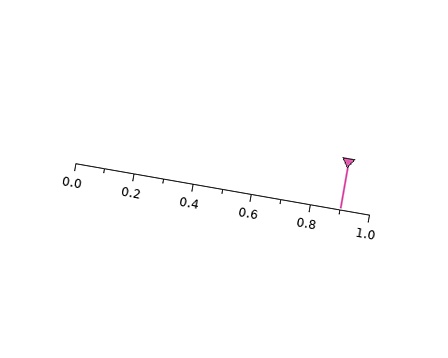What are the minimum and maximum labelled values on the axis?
The axis runs from 0.0 to 1.0.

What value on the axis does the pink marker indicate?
The marker indicates approximately 0.9.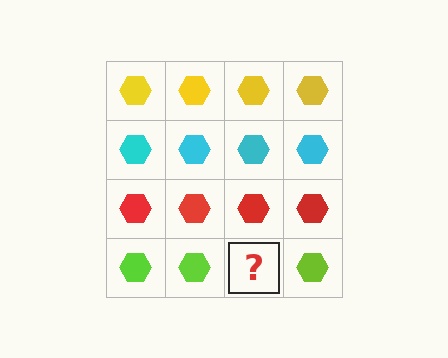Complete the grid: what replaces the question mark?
The question mark should be replaced with a lime hexagon.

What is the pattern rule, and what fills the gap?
The rule is that each row has a consistent color. The gap should be filled with a lime hexagon.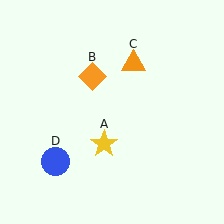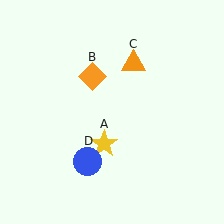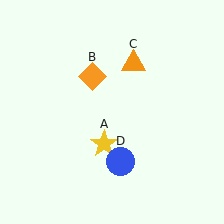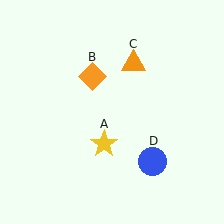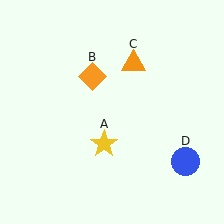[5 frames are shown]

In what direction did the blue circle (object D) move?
The blue circle (object D) moved right.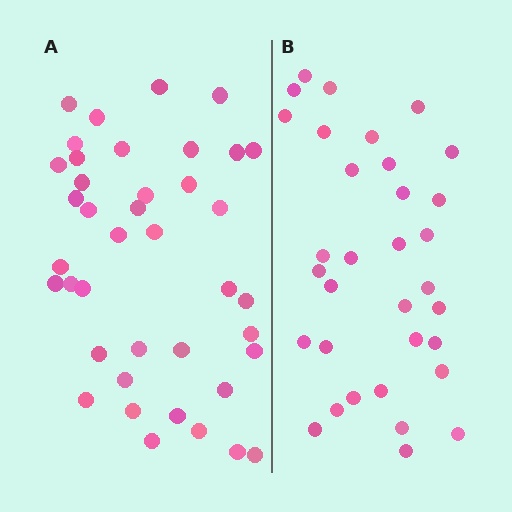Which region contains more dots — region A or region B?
Region A (the left region) has more dots.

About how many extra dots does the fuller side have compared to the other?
Region A has roughly 8 or so more dots than region B.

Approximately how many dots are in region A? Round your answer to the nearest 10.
About 40 dots.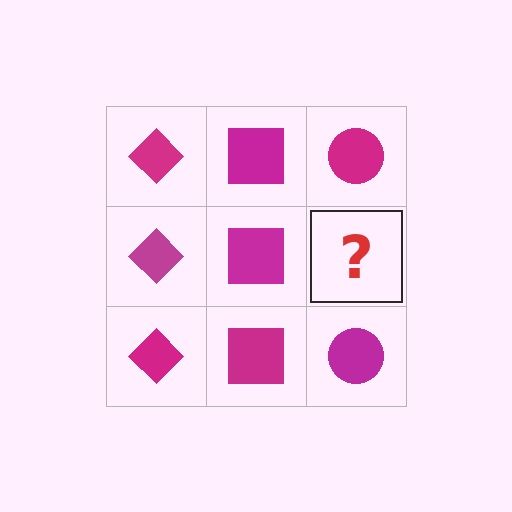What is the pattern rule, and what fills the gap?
The rule is that each column has a consistent shape. The gap should be filled with a magenta circle.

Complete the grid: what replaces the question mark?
The question mark should be replaced with a magenta circle.